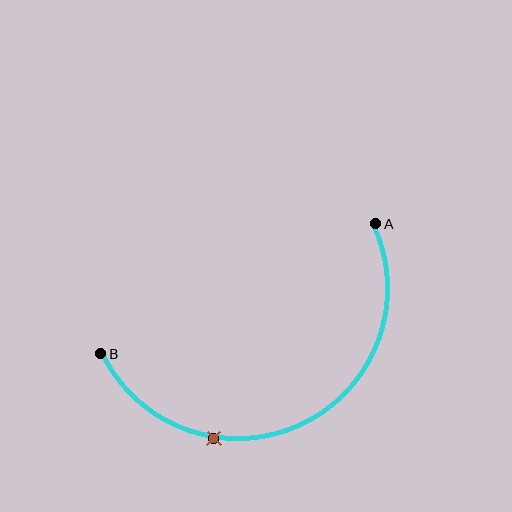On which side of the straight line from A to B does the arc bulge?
The arc bulges below the straight line connecting A and B.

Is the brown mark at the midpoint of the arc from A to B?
No. The brown mark lies on the arc but is closer to endpoint B. The arc midpoint would be at the point on the curve equidistant along the arc from both A and B.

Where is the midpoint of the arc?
The arc midpoint is the point on the curve farthest from the straight line joining A and B. It sits below that line.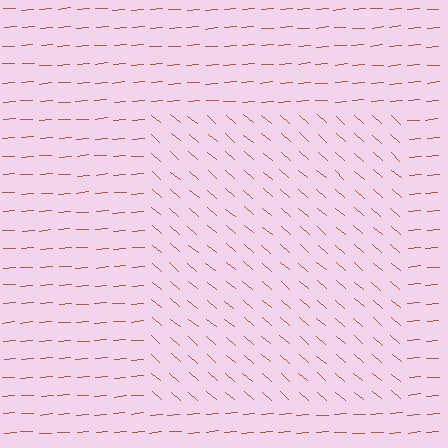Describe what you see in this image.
The image is filled with small brown line segments. A rectangle region in the image has lines oriented differently from the surrounding lines, creating a visible texture boundary.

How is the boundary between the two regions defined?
The boundary is defined purely by a change in line orientation (approximately 45 degrees difference). All lines are the same color and thickness.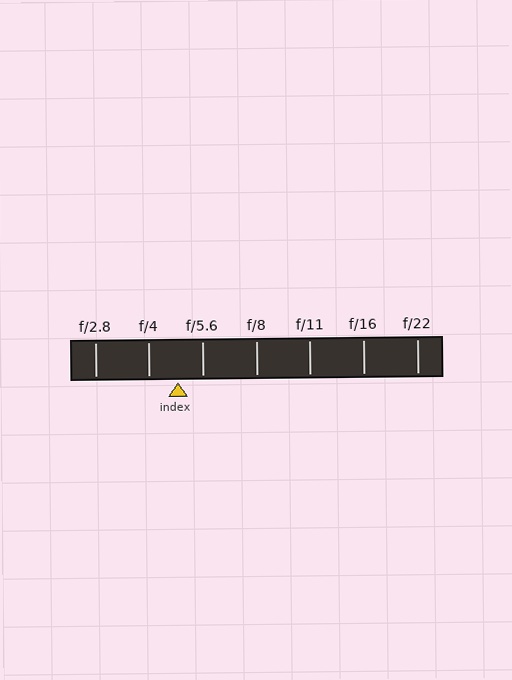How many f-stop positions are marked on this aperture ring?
There are 7 f-stop positions marked.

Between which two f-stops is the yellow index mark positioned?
The index mark is between f/4 and f/5.6.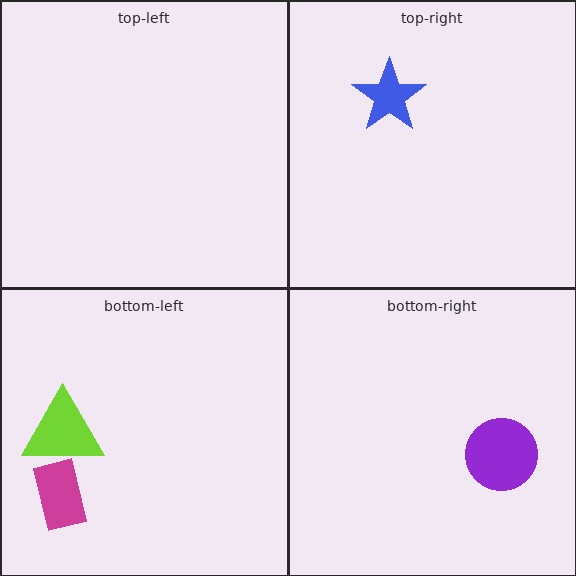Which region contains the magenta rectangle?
The bottom-left region.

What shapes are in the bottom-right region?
The purple circle.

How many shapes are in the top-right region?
1.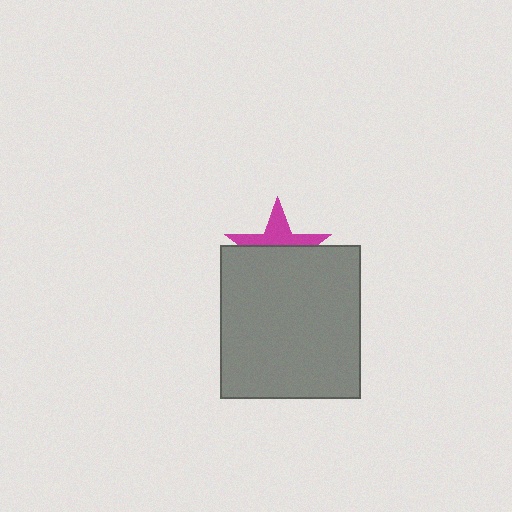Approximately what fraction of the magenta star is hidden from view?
Roughly 57% of the magenta star is hidden behind the gray rectangle.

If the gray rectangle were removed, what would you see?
You would see the complete magenta star.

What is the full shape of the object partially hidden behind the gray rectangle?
The partially hidden object is a magenta star.